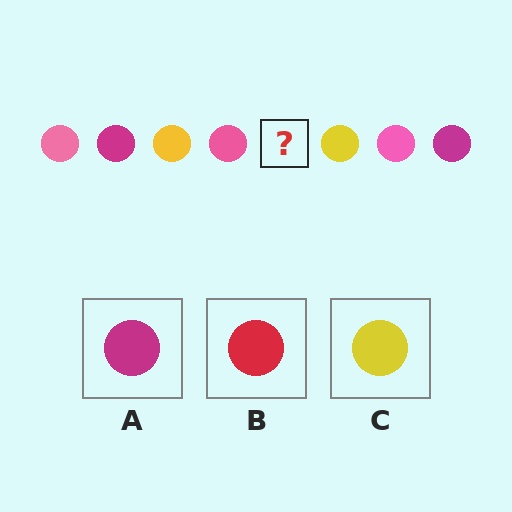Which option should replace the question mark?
Option A.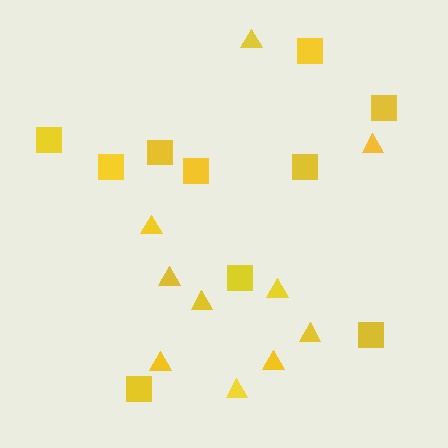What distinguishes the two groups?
There are 2 groups: one group of squares (10) and one group of triangles (10).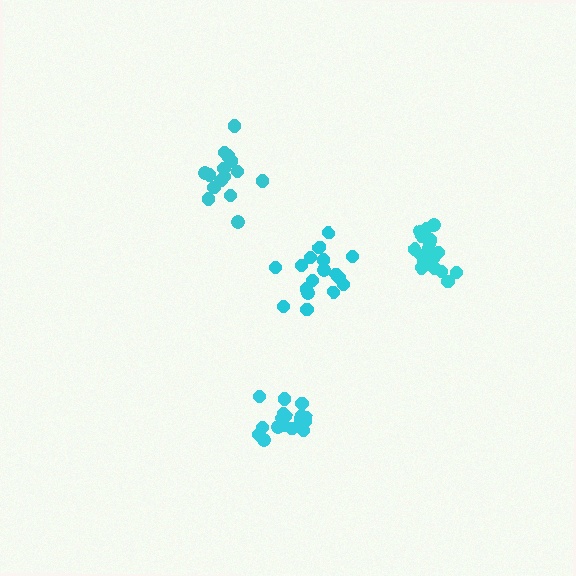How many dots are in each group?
Group 1: 15 dots, Group 2: 20 dots, Group 3: 17 dots, Group 4: 17 dots (69 total).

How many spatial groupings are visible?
There are 4 spatial groupings.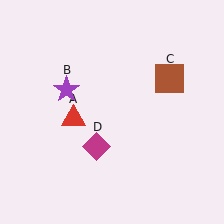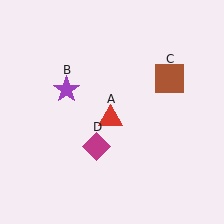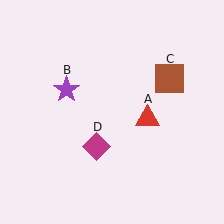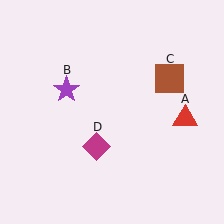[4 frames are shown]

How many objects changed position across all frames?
1 object changed position: red triangle (object A).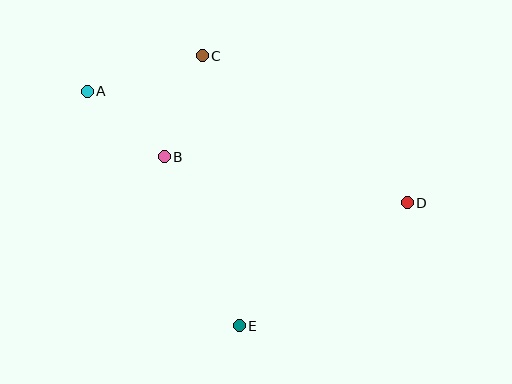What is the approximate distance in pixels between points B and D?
The distance between B and D is approximately 247 pixels.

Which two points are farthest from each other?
Points A and D are farthest from each other.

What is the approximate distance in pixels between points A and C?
The distance between A and C is approximately 120 pixels.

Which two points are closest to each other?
Points A and B are closest to each other.